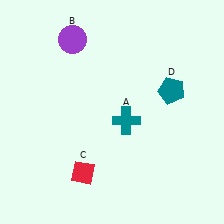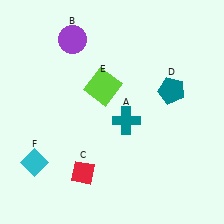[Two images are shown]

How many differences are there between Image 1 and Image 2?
There are 2 differences between the two images.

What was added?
A lime square (E), a cyan diamond (F) were added in Image 2.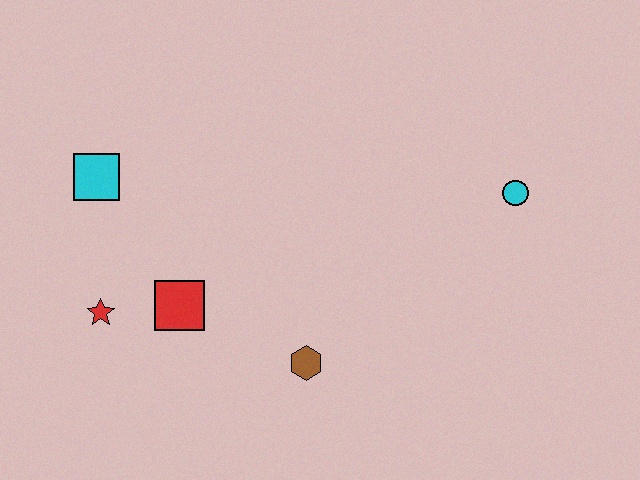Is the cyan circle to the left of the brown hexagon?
No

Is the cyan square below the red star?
No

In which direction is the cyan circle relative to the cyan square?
The cyan circle is to the right of the cyan square.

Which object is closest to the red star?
The red square is closest to the red star.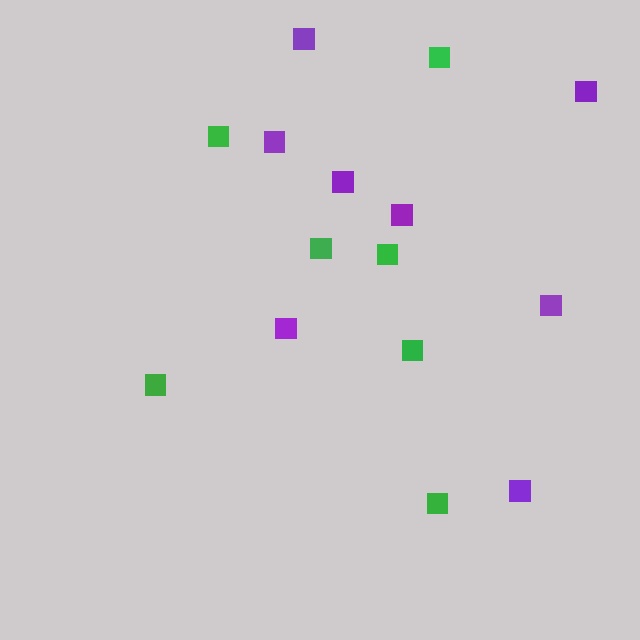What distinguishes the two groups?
There are 2 groups: one group of purple squares (8) and one group of green squares (7).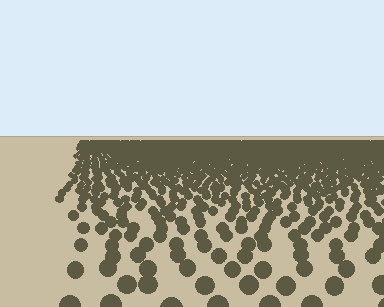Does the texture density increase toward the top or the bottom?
Density increases toward the top.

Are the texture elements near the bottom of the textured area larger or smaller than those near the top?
Larger. Near the bottom, elements are closer to the viewer and appear at a bigger on-screen size.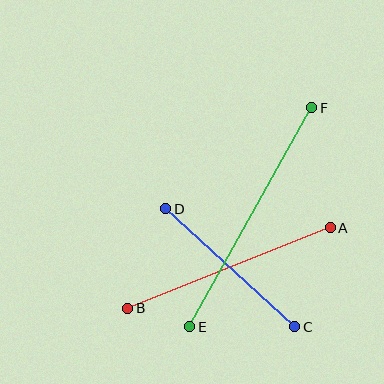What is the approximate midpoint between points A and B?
The midpoint is at approximately (229, 268) pixels.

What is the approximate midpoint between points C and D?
The midpoint is at approximately (230, 268) pixels.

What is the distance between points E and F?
The distance is approximately 251 pixels.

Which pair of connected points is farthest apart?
Points E and F are farthest apart.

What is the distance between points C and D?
The distance is approximately 175 pixels.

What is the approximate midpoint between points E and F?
The midpoint is at approximately (251, 217) pixels.